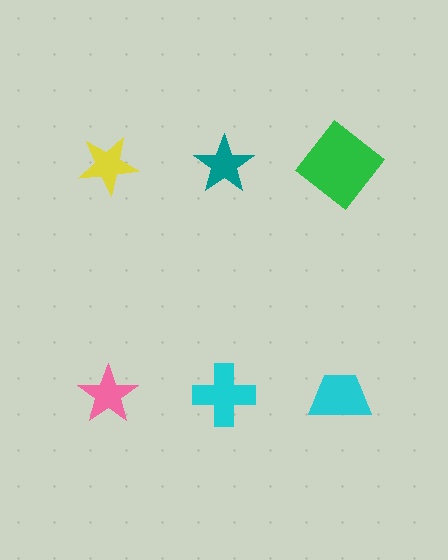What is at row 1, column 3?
A green diamond.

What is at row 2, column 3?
A cyan trapezoid.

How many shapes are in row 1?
3 shapes.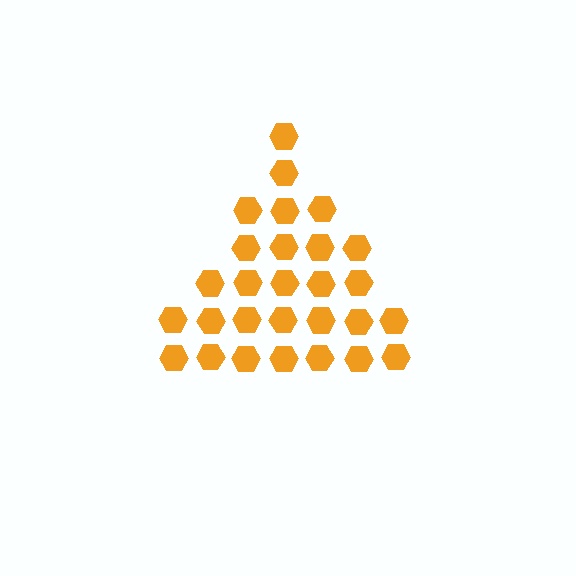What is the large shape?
The large shape is a triangle.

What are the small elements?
The small elements are hexagons.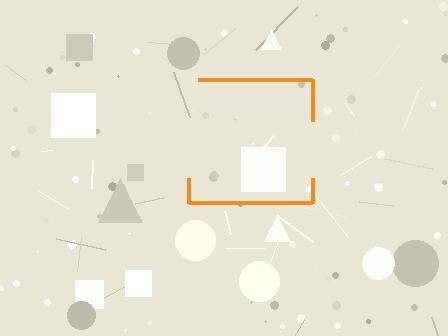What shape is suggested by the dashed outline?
The dashed outline suggests a square.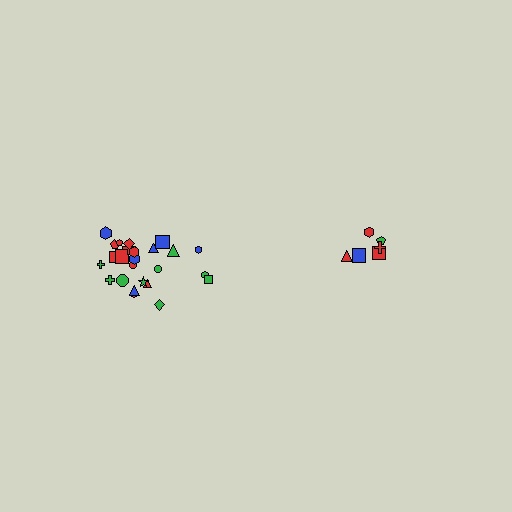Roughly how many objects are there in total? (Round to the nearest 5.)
Roughly 30 objects in total.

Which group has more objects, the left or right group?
The left group.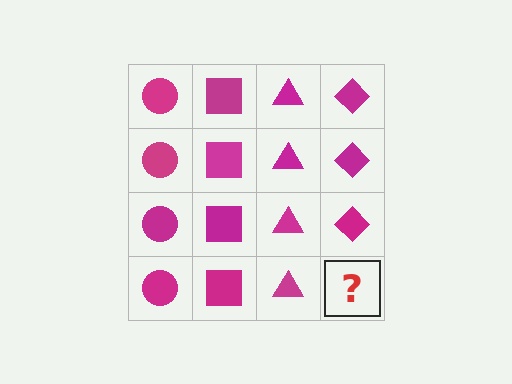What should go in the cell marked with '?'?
The missing cell should contain a magenta diamond.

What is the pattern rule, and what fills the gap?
The rule is that each column has a consistent shape. The gap should be filled with a magenta diamond.